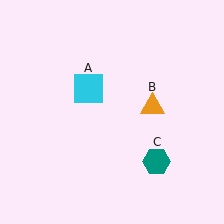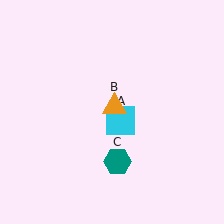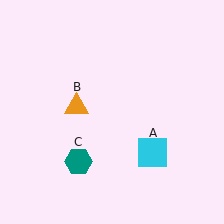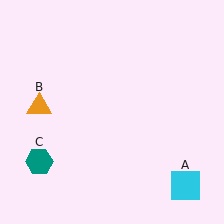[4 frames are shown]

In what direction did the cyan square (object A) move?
The cyan square (object A) moved down and to the right.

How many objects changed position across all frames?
3 objects changed position: cyan square (object A), orange triangle (object B), teal hexagon (object C).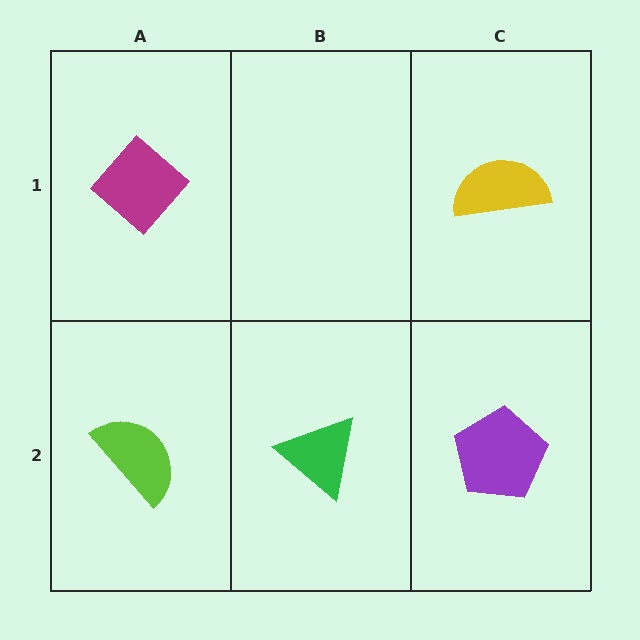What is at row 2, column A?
A lime semicircle.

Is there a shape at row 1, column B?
No, that cell is empty.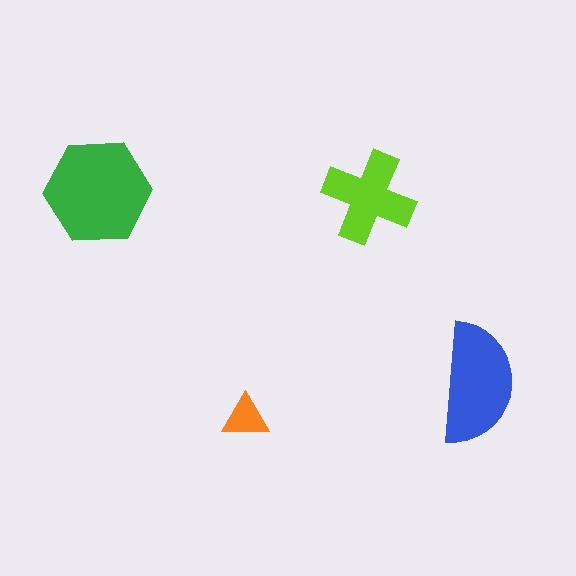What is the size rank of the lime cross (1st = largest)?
3rd.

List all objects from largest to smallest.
The green hexagon, the blue semicircle, the lime cross, the orange triangle.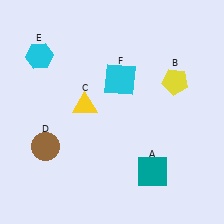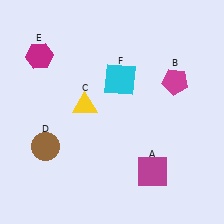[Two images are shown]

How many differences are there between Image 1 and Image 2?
There are 3 differences between the two images.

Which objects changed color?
A changed from teal to magenta. B changed from yellow to magenta. E changed from cyan to magenta.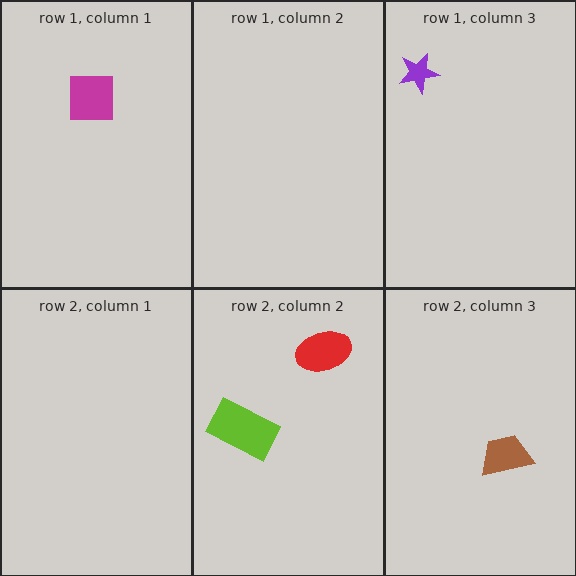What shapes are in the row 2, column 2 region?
The lime rectangle, the red ellipse.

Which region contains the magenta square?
The row 1, column 1 region.